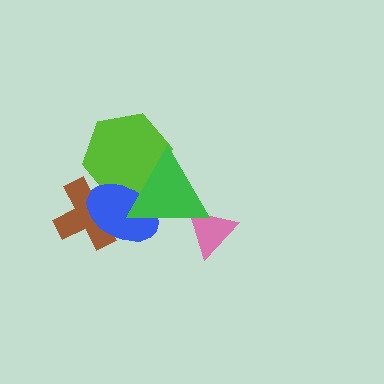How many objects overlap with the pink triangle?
1 object overlaps with the pink triangle.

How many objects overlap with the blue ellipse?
3 objects overlap with the blue ellipse.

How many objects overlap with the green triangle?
3 objects overlap with the green triangle.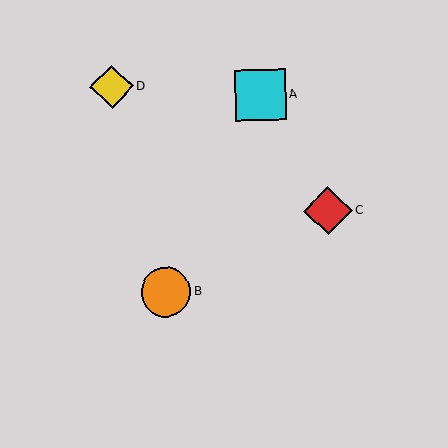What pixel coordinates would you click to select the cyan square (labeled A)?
Click at (260, 95) to select the cyan square A.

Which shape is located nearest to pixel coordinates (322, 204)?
The red diamond (labeled C) at (328, 211) is nearest to that location.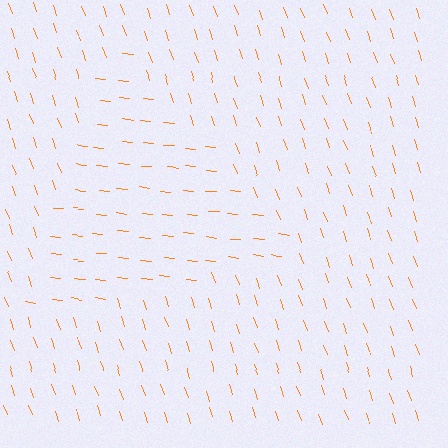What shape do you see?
I see a triangle.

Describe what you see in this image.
The image is filled with small orange line segments. A triangle region in the image has lines oriented differently from the surrounding lines, creating a visible texture boundary.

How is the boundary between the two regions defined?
The boundary is defined purely by a change in line orientation (approximately 66 degrees difference). All lines are the same color and thickness.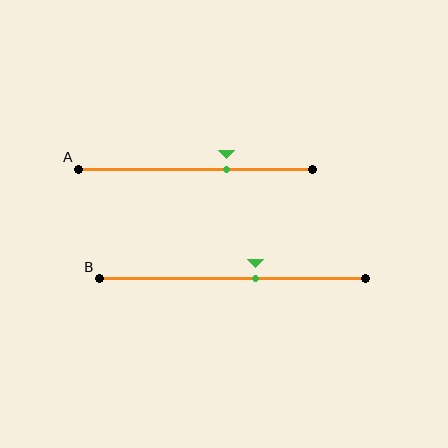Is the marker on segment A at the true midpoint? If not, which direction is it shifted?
No, the marker on segment A is shifted to the right by about 13% of the segment length.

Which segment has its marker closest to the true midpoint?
Segment B has its marker closest to the true midpoint.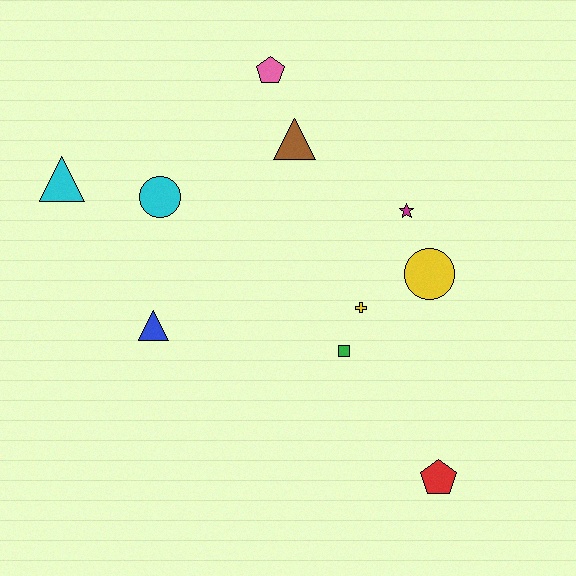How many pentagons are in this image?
There are 2 pentagons.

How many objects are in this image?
There are 10 objects.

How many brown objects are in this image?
There is 1 brown object.